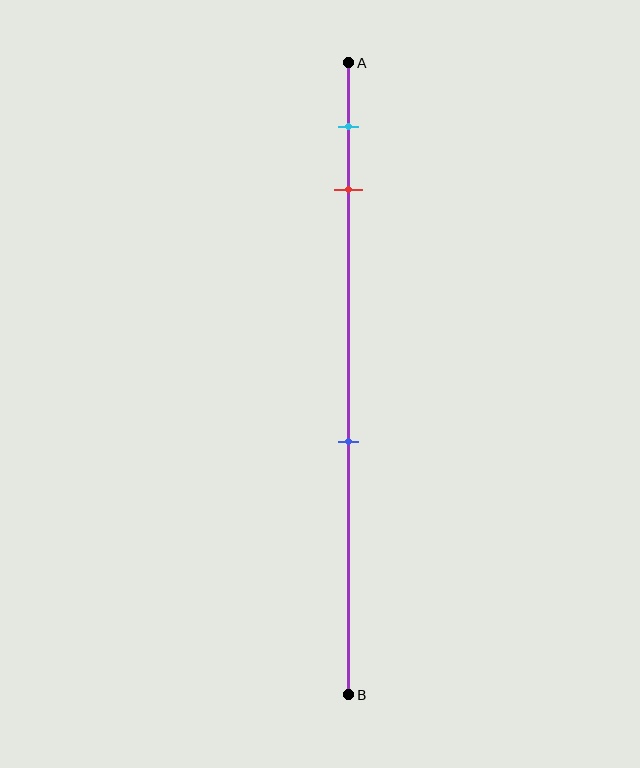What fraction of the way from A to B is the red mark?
The red mark is approximately 20% (0.2) of the way from A to B.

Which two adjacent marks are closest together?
The cyan and red marks are the closest adjacent pair.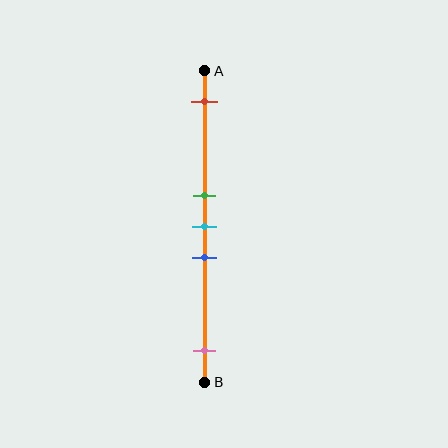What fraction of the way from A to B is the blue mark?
The blue mark is approximately 60% (0.6) of the way from A to B.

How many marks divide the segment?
There are 5 marks dividing the segment.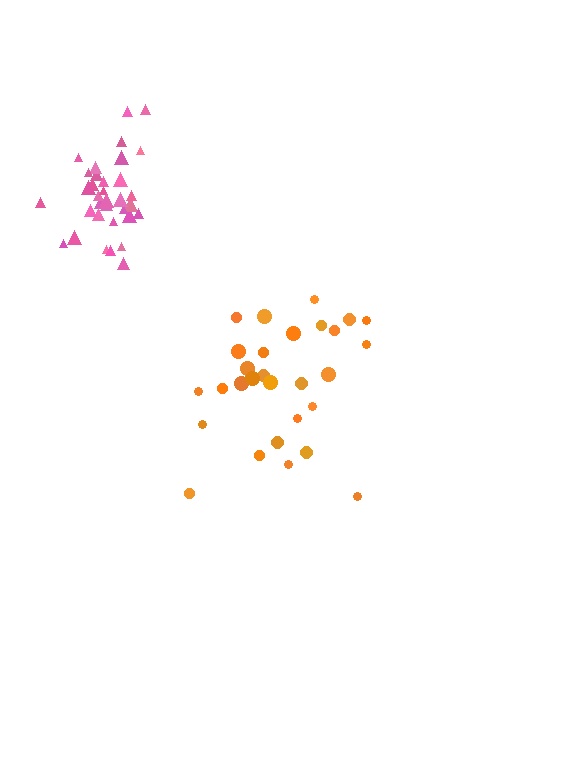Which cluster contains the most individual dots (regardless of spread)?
Pink (34).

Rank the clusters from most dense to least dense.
pink, orange.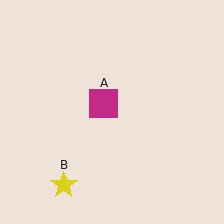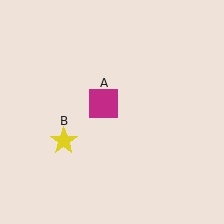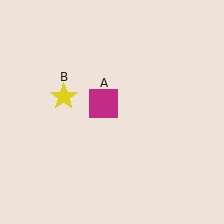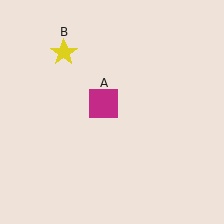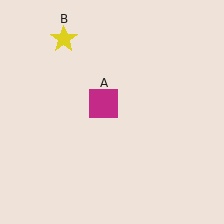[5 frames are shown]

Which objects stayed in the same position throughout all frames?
Magenta square (object A) remained stationary.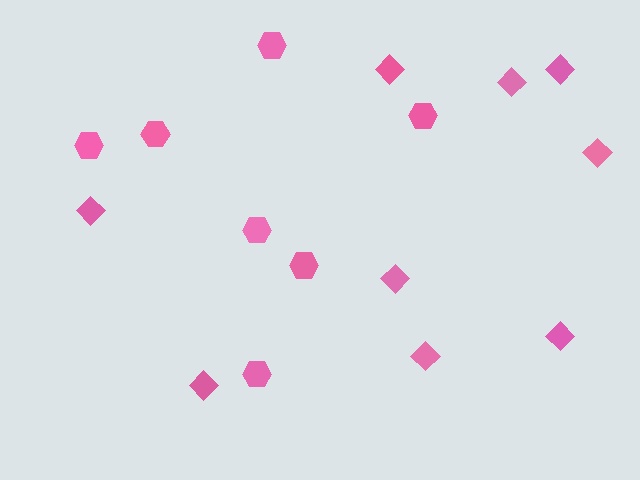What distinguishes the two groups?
There are 2 groups: one group of hexagons (7) and one group of diamonds (9).